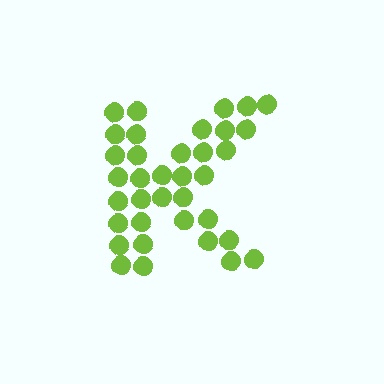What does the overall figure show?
The overall figure shows the letter K.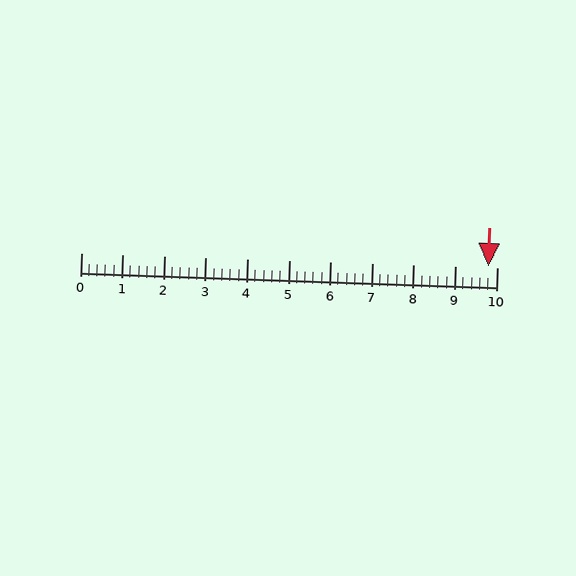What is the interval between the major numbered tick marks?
The major tick marks are spaced 1 units apart.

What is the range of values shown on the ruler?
The ruler shows values from 0 to 10.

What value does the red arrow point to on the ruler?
The red arrow points to approximately 9.8.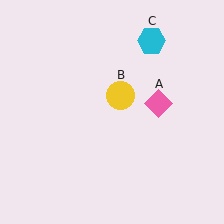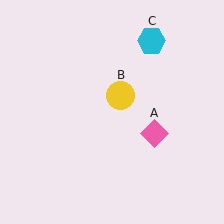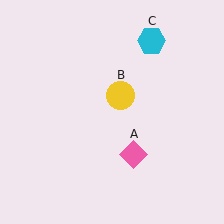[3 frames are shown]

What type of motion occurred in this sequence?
The pink diamond (object A) rotated clockwise around the center of the scene.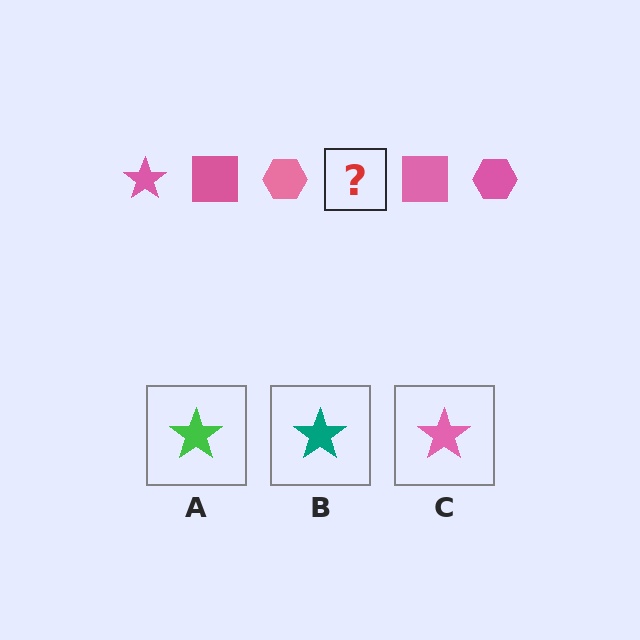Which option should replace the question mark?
Option C.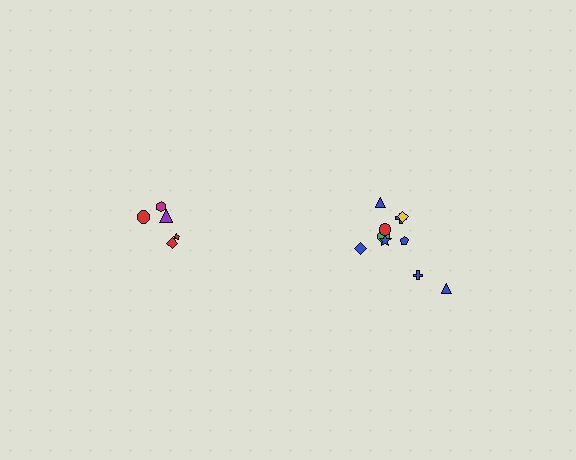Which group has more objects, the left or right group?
The right group.